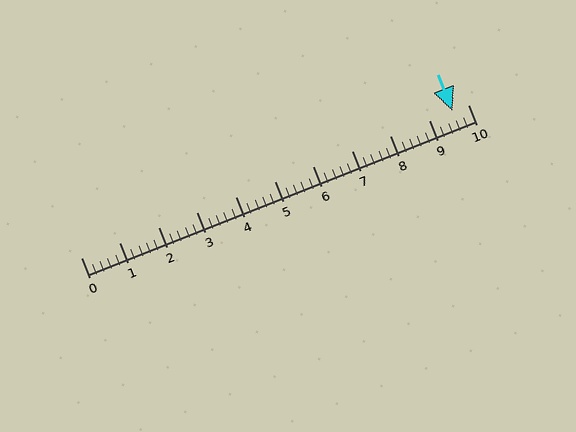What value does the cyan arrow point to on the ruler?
The cyan arrow points to approximately 9.6.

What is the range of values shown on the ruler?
The ruler shows values from 0 to 10.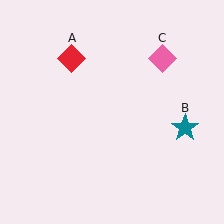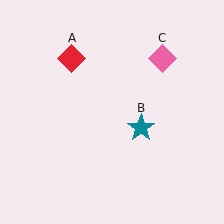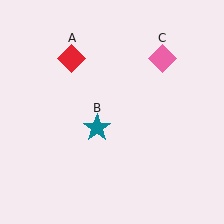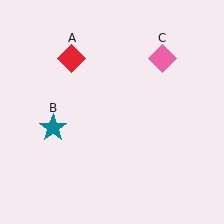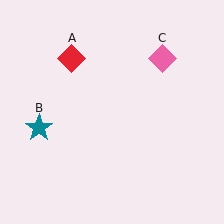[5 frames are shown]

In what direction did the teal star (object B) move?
The teal star (object B) moved left.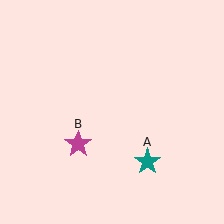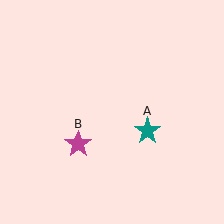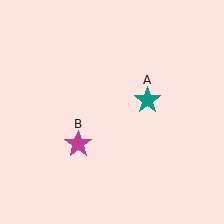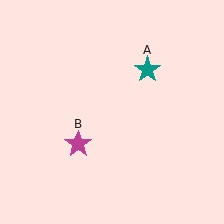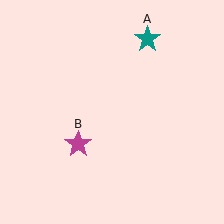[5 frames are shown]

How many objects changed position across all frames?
1 object changed position: teal star (object A).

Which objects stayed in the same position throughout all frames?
Magenta star (object B) remained stationary.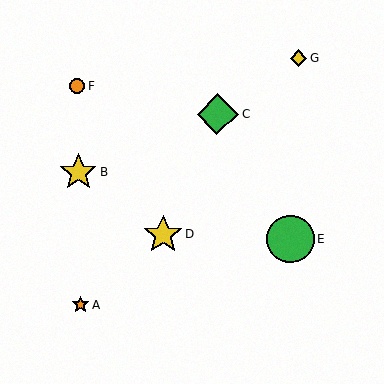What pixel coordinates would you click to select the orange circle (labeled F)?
Click at (77, 86) to select the orange circle F.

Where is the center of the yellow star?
The center of the yellow star is at (78, 173).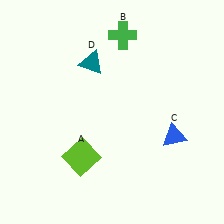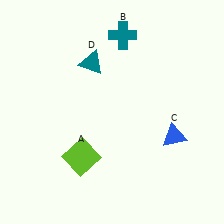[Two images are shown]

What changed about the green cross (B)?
In Image 1, B is green. In Image 2, it changed to teal.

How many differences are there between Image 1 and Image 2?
There is 1 difference between the two images.